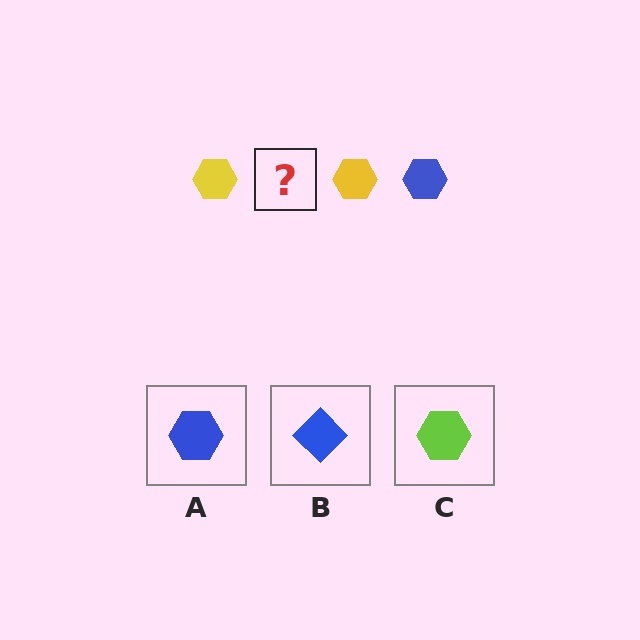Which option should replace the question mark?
Option A.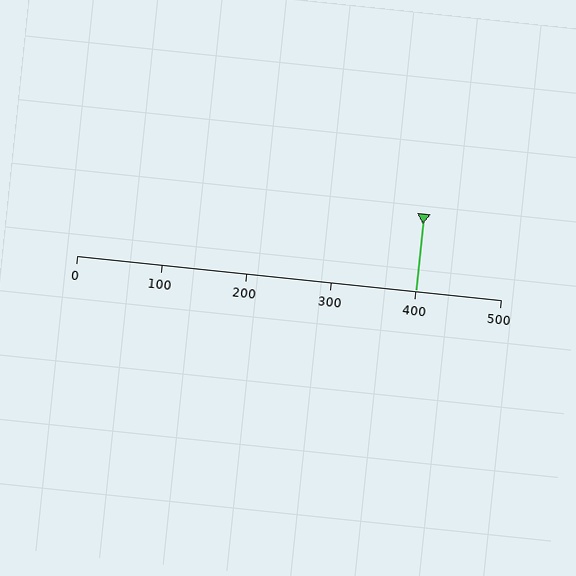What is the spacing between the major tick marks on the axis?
The major ticks are spaced 100 apart.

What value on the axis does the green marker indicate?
The marker indicates approximately 400.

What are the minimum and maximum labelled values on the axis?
The axis runs from 0 to 500.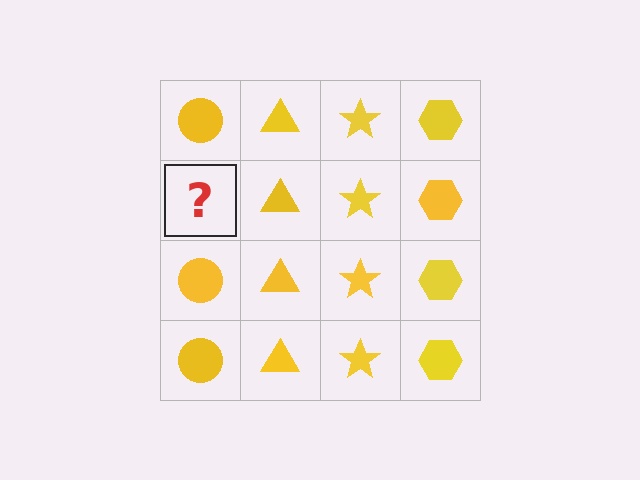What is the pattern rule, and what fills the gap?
The rule is that each column has a consistent shape. The gap should be filled with a yellow circle.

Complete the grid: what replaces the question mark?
The question mark should be replaced with a yellow circle.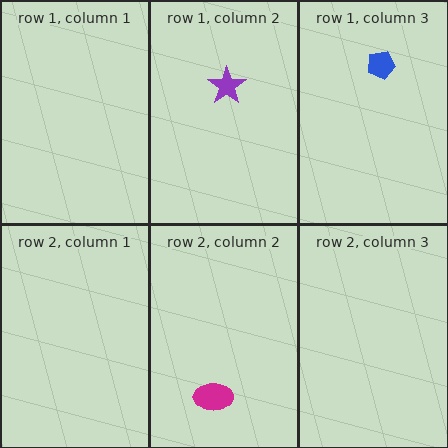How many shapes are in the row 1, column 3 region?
1.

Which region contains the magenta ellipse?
The row 2, column 2 region.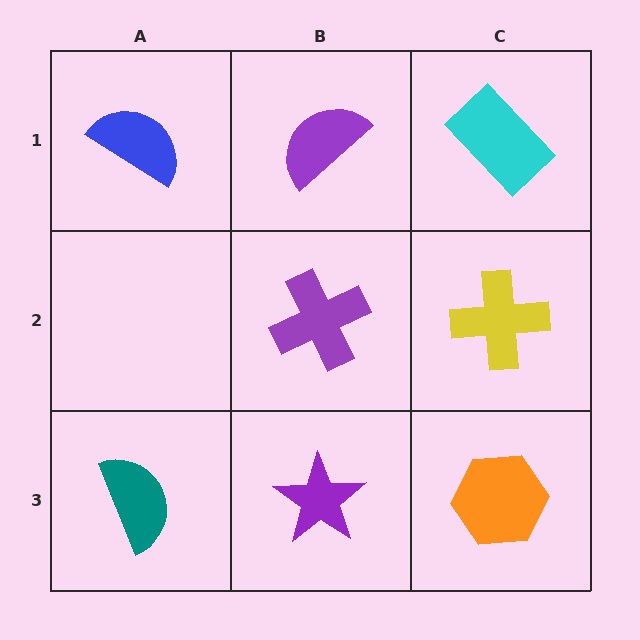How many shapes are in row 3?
3 shapes.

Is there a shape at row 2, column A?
No, that cell is empty.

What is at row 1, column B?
A purple semicircle.